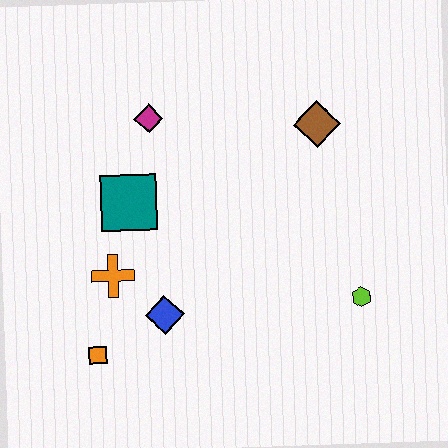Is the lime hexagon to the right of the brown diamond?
Yes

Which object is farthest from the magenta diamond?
The lime hexagon is farthest from the magenta diamond.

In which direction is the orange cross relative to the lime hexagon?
The orange cross is to the left of the lime hexagon.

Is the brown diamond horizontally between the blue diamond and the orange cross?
No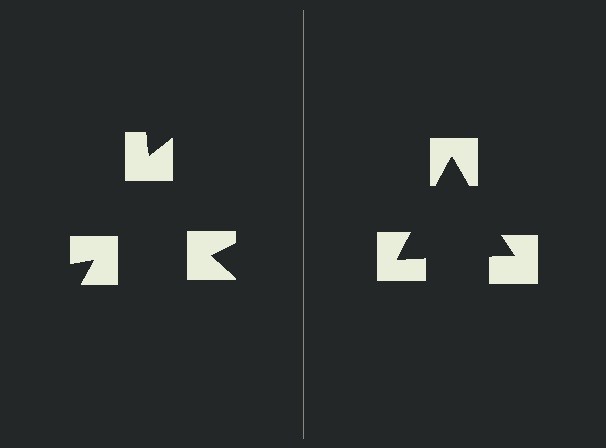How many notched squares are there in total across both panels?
6 — 3 on each side.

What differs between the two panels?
The notched squares are positioned identically on both sides; only the wedge orientations differ. On the right they align to a triangle; on the left they are misaligned.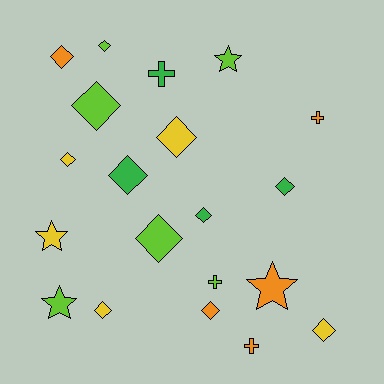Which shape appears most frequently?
Diamond, with 12 objects.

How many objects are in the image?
There are 20 objects.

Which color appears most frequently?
Lime, with 6 objects.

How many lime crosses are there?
There is 1 lime cross.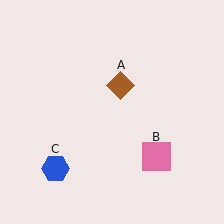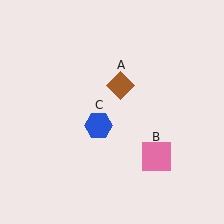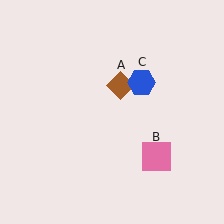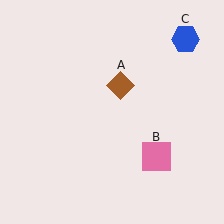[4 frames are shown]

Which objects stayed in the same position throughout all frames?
Brown diamond (object A) and pink square (object B) remained stationary.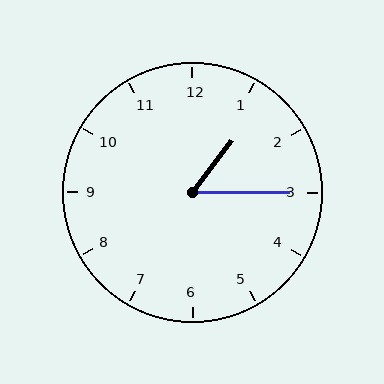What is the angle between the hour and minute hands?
Approximately 52 degrees.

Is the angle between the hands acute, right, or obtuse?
It is acute.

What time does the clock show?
1:15.